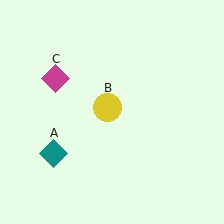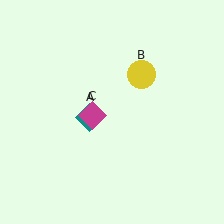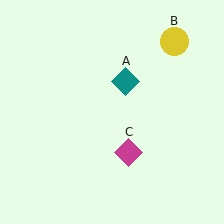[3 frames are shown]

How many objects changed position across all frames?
3 objects changed position: teal diamond (object A), yellow circle (object B), magenta diamond (object C).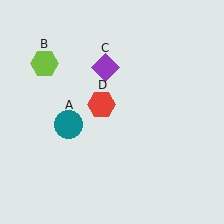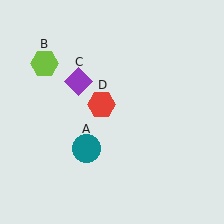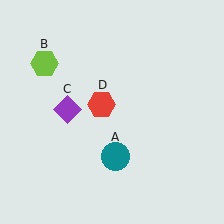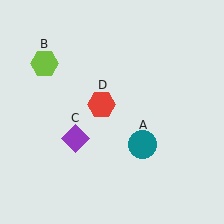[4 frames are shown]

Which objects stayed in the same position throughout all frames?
Lime hexagon (object B) and red hexagon (object D) remained stationary.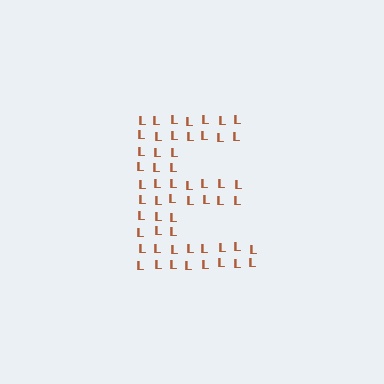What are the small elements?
The small elements are letter L's.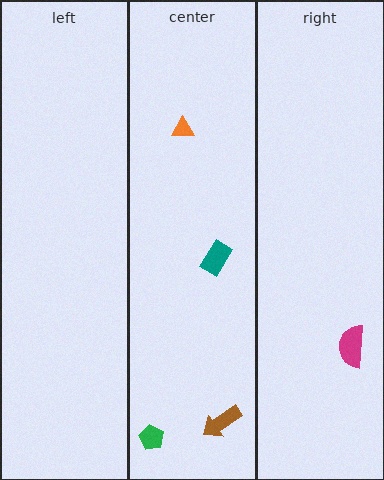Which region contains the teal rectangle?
The center region.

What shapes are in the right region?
The magenta semicircle.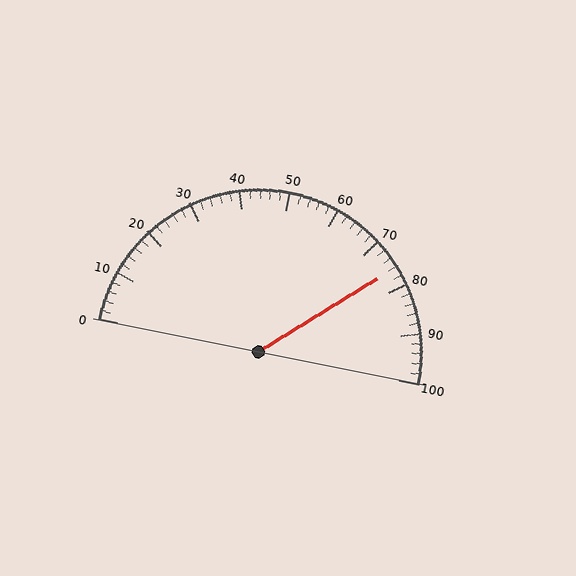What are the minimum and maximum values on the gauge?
The gauge ranges from 0 to 100.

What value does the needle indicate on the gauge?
The needle indicates approximately 76.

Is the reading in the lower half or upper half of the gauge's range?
The reading is in the upper half of the range (0 to 100).